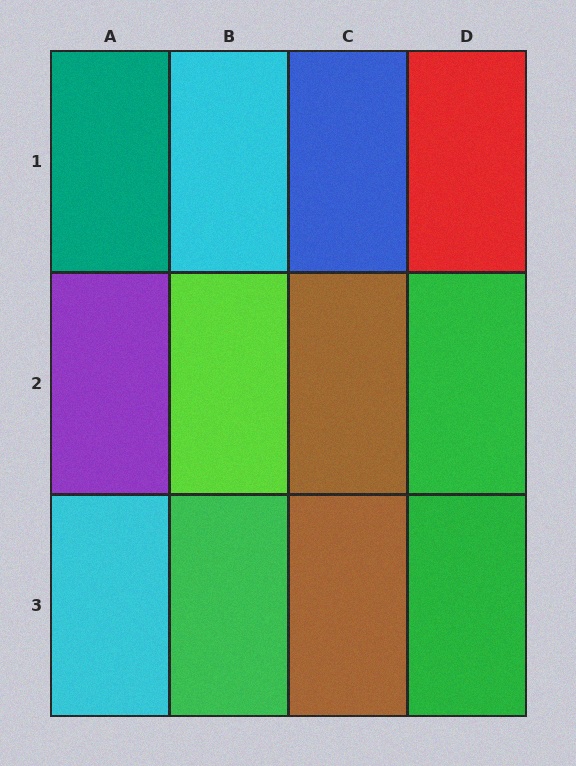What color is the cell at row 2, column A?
Purple.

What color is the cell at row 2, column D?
Green.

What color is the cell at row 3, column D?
Green.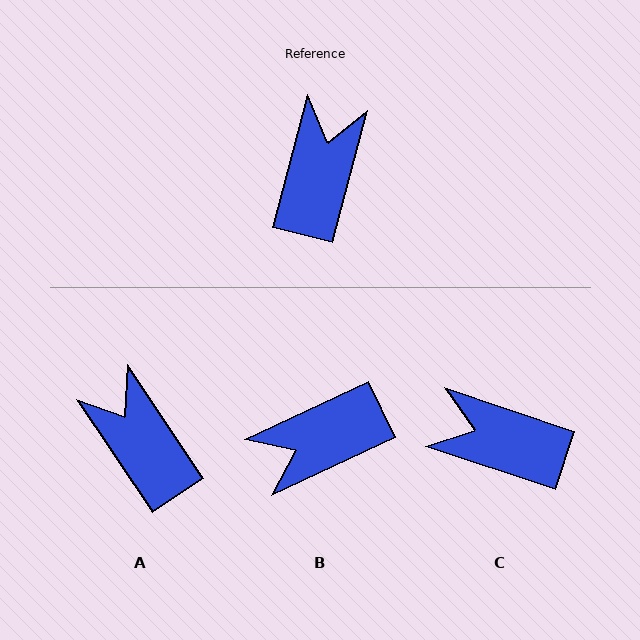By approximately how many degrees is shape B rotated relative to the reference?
Approximately 130 degrees counter-clockwise.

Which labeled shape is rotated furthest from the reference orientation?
B, about 130 degrees away.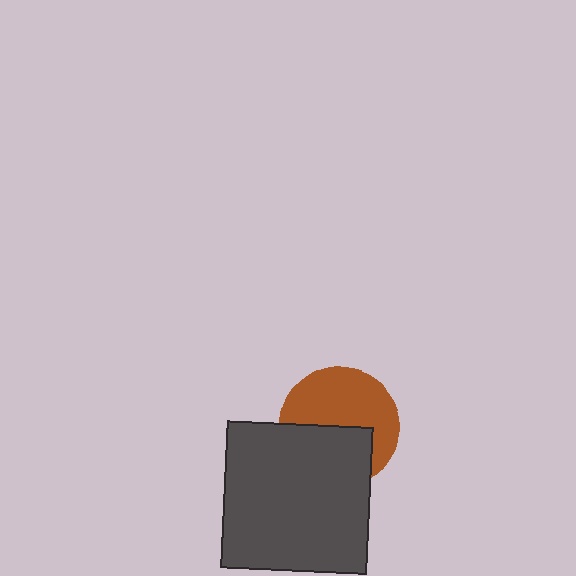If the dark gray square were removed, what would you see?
You would see the complete brown circle.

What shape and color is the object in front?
The object in front is a dark gray square.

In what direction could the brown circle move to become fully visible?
The brown circle could move up. That would shift it out from behind the dark gray square entirely.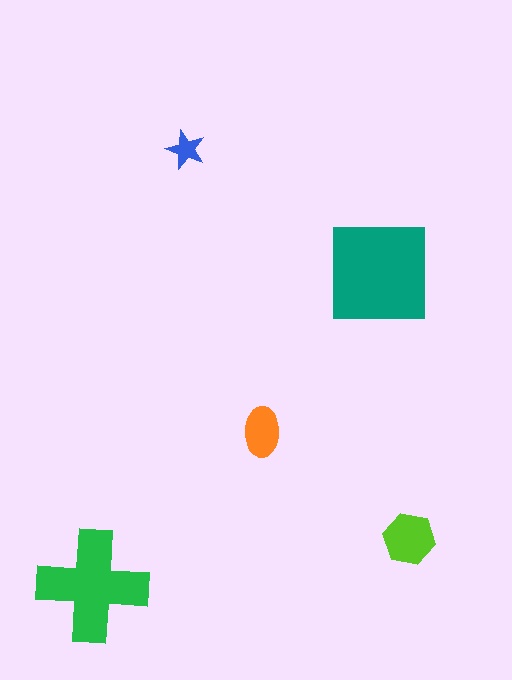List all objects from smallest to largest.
The blue star, the orange ellipse, the lime hexagon, the green cross, the teal square.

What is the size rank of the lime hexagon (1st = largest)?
3rd.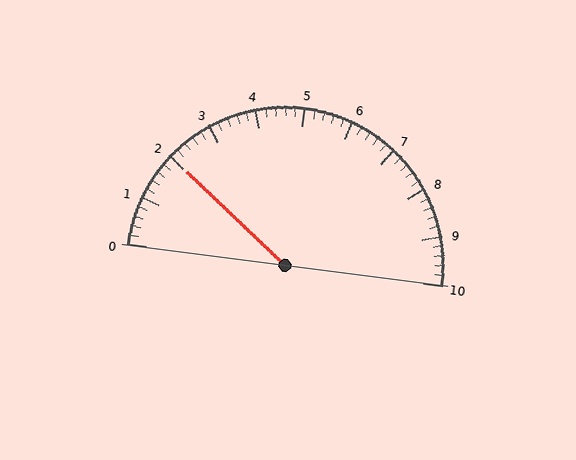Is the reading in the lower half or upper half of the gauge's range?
The reading is in the lower half of the range (0 to 10).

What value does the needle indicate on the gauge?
The needle indicates approximately 2.0.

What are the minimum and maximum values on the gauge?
The gauge ranges from 0 to 10.